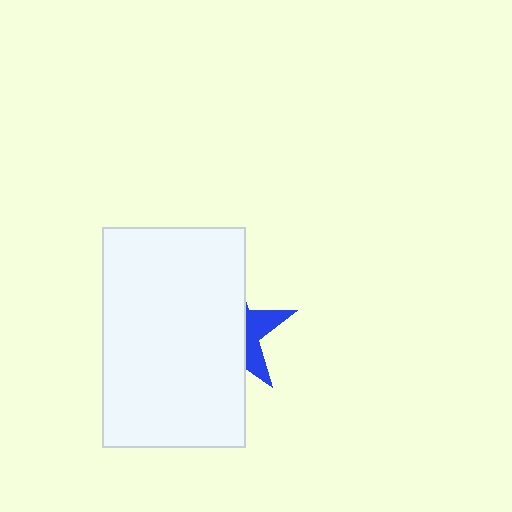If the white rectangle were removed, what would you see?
You would see the complete blue star.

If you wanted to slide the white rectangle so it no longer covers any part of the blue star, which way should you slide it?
Slide it left — that is the most direct way to separate the two shapes.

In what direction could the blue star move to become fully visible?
The blue star could move right. That would shift it out from behind the white rectangle entirely.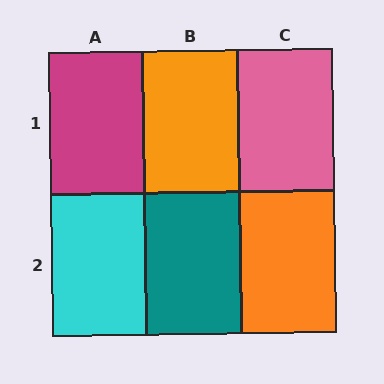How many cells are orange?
2 cells are orange.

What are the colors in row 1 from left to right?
Magenta, orange, pink.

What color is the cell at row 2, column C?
Orange.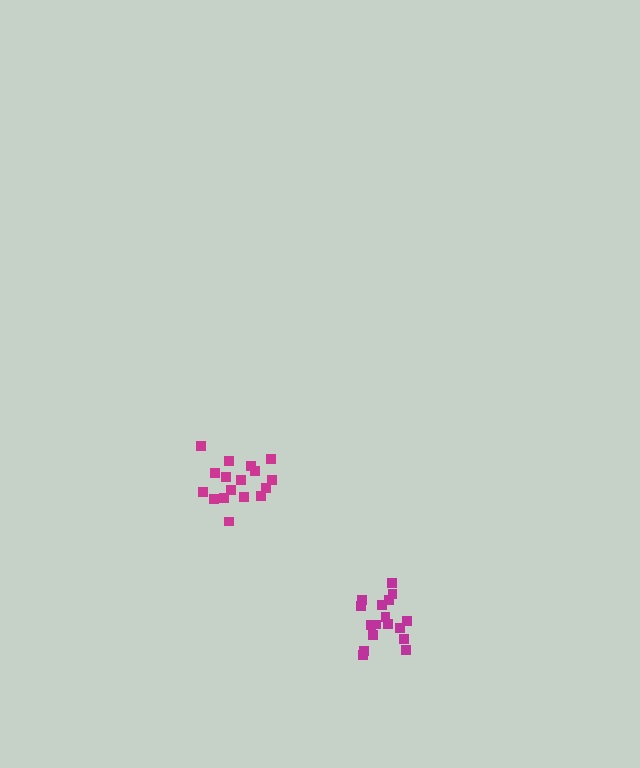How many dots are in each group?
Group 1: 17 dots, Group 2: 17 dots (34 total).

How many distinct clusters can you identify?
There are 2 distinct clusters.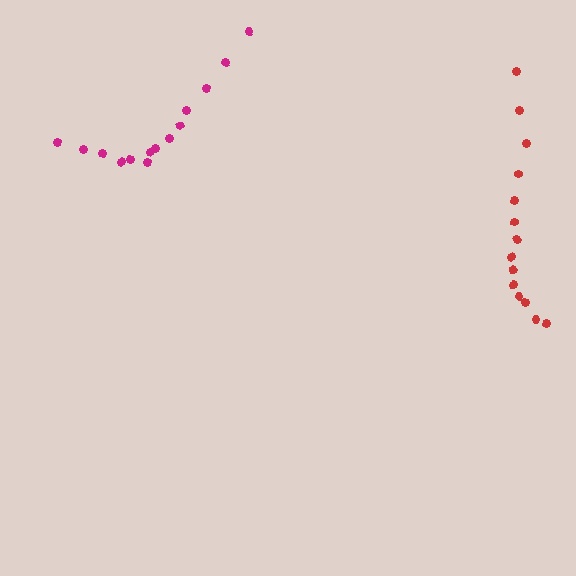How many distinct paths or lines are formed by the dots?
There are 2 distinct paths.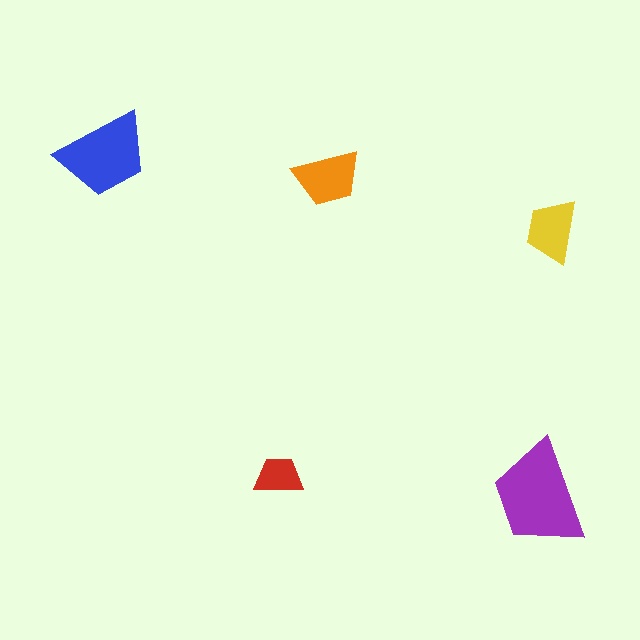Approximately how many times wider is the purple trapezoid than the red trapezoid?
About 2 times wider.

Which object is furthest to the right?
The yellow trapezoid is rightmost.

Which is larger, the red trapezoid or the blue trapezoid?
The blue one.